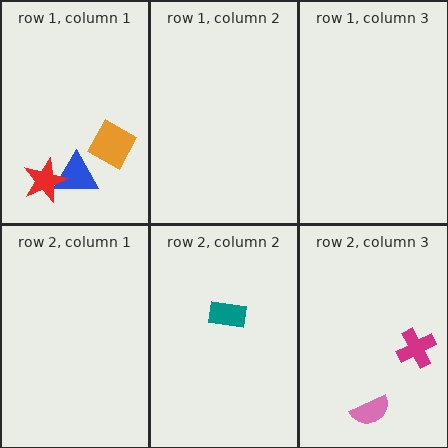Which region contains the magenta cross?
The row 2, column 3 region.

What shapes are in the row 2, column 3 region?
The magenta cross, the pink semicircle.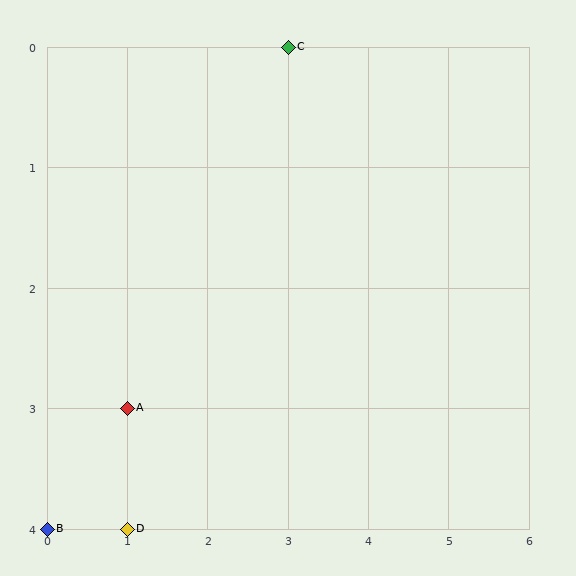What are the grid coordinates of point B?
Point B is at grid coordinates (0, 4).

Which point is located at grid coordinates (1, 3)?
Point A is at (1, 3).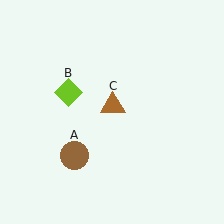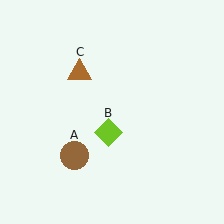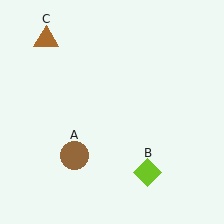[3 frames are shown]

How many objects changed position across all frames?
2 objects changed position: lime diamond (object B), brown triangle (object C).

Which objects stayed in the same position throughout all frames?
Brown circle (object A) remained stationary.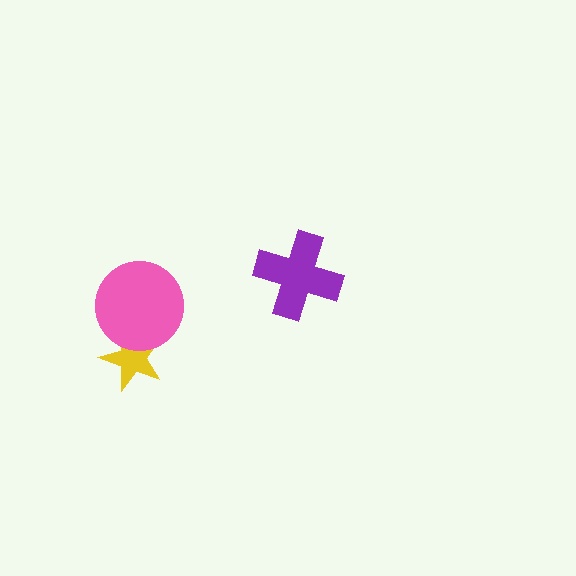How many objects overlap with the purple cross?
0 objects overlap with the purple cross.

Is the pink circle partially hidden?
No, no other shape covers it.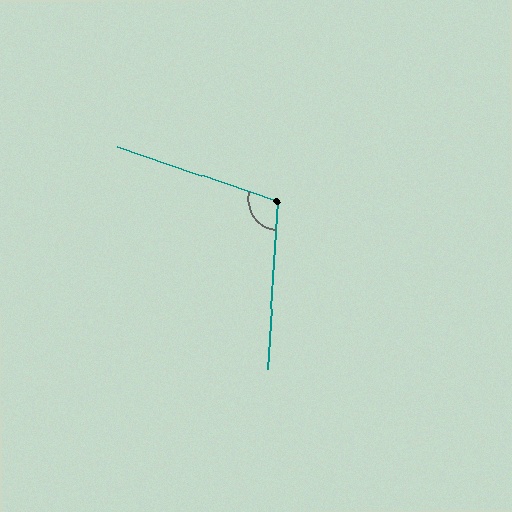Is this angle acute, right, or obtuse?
It is obtuse.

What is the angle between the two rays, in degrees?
Approximately 105 degrees.